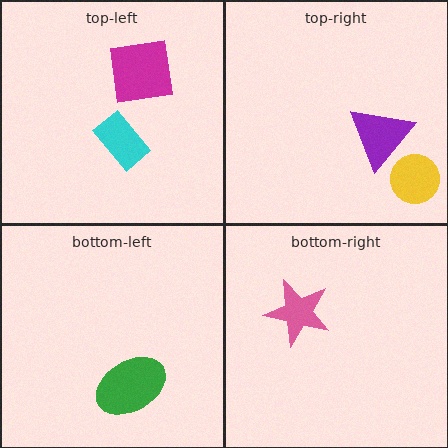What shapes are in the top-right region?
The purple triangle, the yellow circle.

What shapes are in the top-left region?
The magenta square, the cyan rectangle.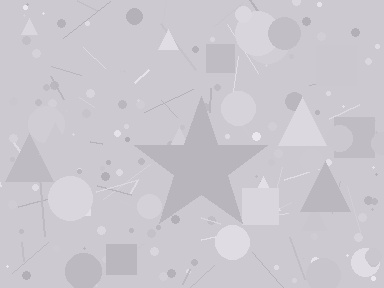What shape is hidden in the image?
A star is hidden in the image.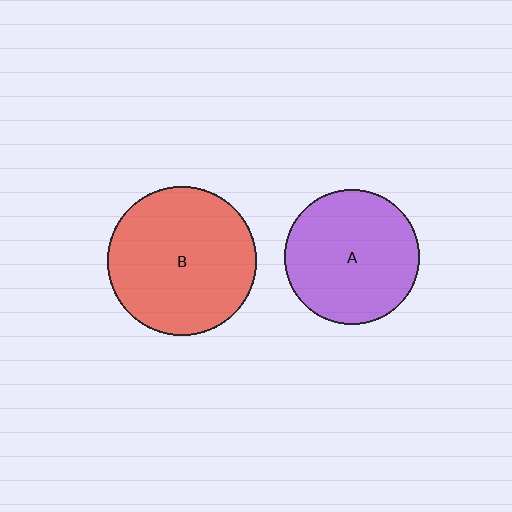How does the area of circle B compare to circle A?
Approximately 1.2 times.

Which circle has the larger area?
Circle B (red).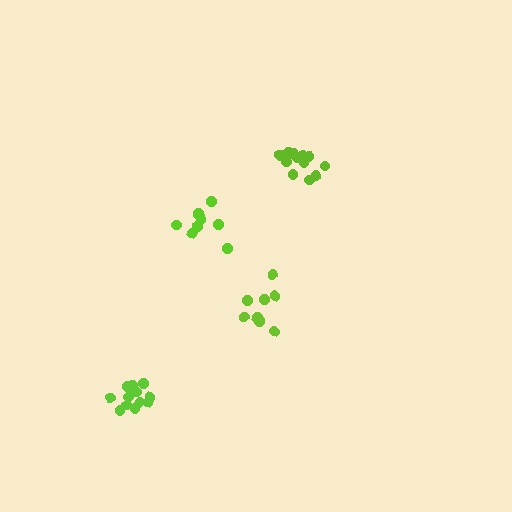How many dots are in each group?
Group 1: 13 dots, Group 2: 10 dots, Group 3: 13 dots, Group 4: 8 dots (44 total).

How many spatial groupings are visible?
There are 4 spatial groupings.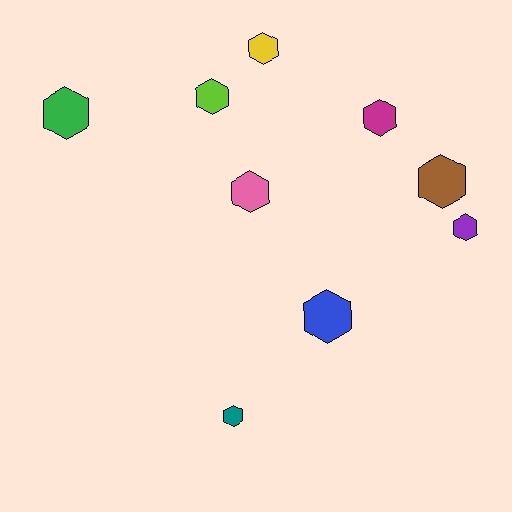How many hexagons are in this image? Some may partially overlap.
There are 9 hexagons.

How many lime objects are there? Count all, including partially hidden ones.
There is 1 lime object.